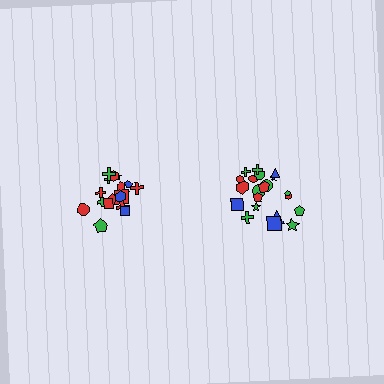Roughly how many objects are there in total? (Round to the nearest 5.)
Roughly 40 objects in total.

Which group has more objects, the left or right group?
The right group.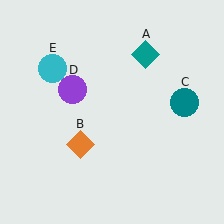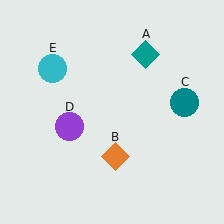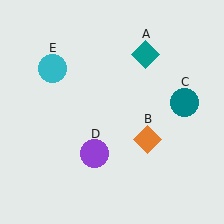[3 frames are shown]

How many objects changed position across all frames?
2 objects changed position: orange diamond (object B), purple circle (object D).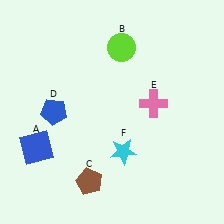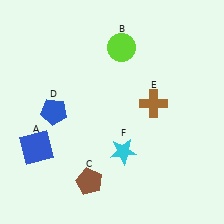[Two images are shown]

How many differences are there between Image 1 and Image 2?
There is 1 difference between the two images.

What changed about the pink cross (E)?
In Image 1, E is pink. In Image 2, it changed to brown.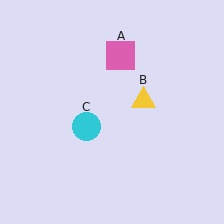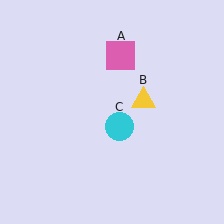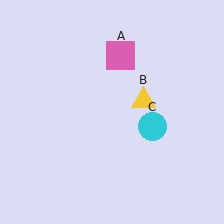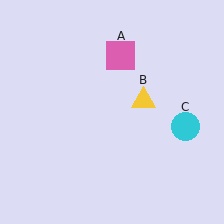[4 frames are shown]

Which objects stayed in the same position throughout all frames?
Pink square (object A) and yellow triangle (object B) remained stationary.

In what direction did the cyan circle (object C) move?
The cyan circle (object C) moved right.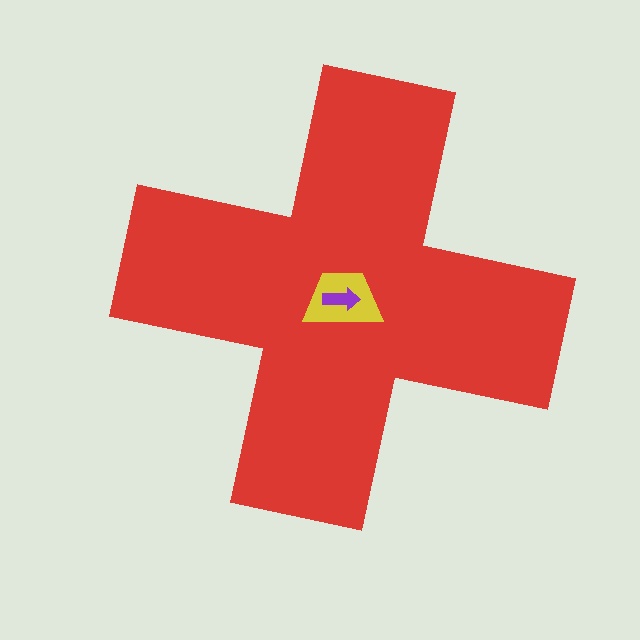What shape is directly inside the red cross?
The yellow trapezoid.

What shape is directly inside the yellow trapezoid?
The purple arrow.